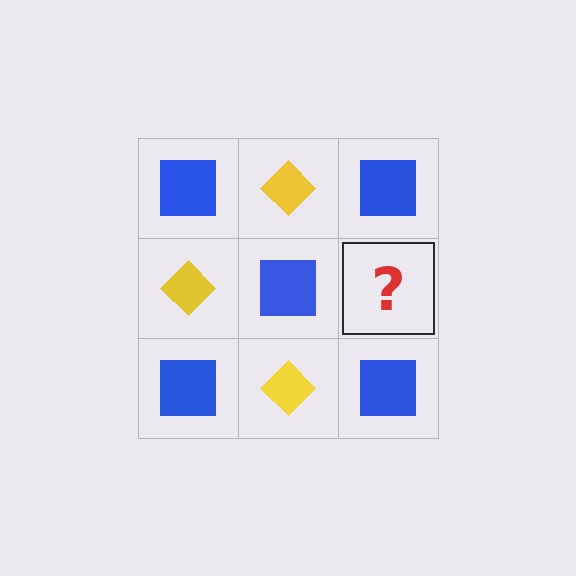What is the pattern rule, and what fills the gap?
The rule is that it alternates blue square and yellow diamond in a checkerboard pattern. The gap should be filled with a yellow diamond.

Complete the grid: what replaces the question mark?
The question mark should be replaced with a yellow diamond.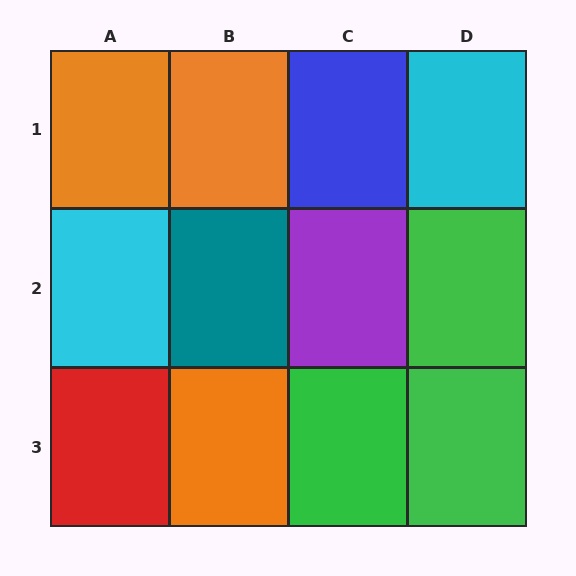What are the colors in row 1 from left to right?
Orange, orange, blue, cyan.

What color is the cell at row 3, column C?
Green.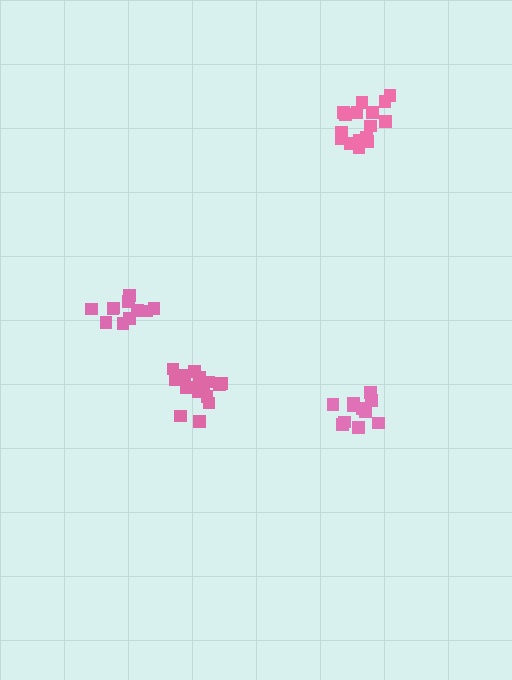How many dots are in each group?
Group 1: 16 dots, Group 2: 16 dots, Group 3: 11 dots, Group 4: 11 dots (54 total).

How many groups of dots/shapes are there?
There are 4 groups.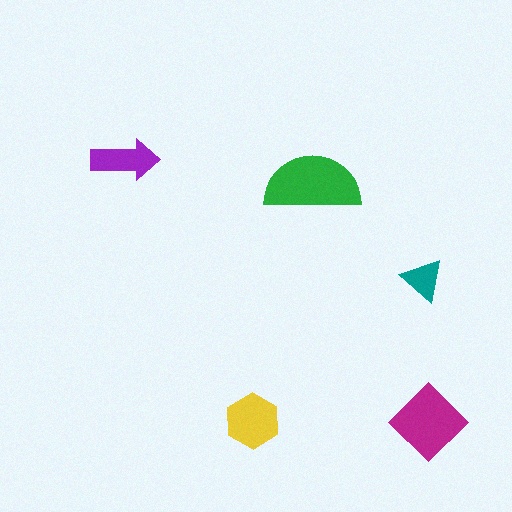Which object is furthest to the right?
The magenta diamond is rightmost.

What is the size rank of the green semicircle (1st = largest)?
1st.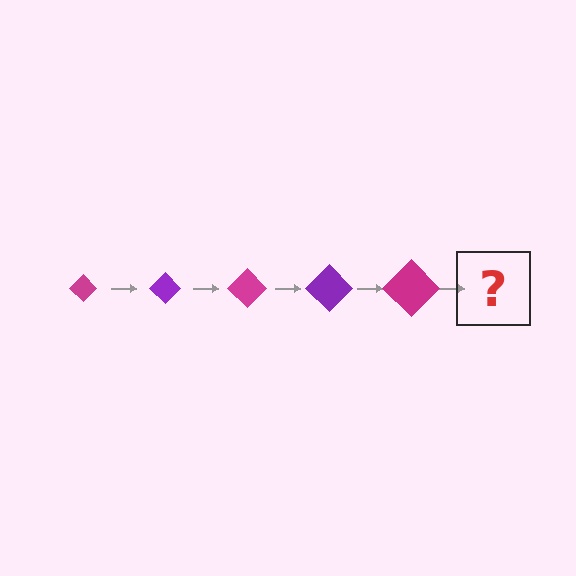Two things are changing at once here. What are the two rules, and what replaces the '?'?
The two rules are that the diamond grows larger each step and the color cycles through magenta and purple. The '?' should be a purple diamond, larger than the previous one.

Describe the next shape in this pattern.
It should be a purple diamond, larger than the previous one.